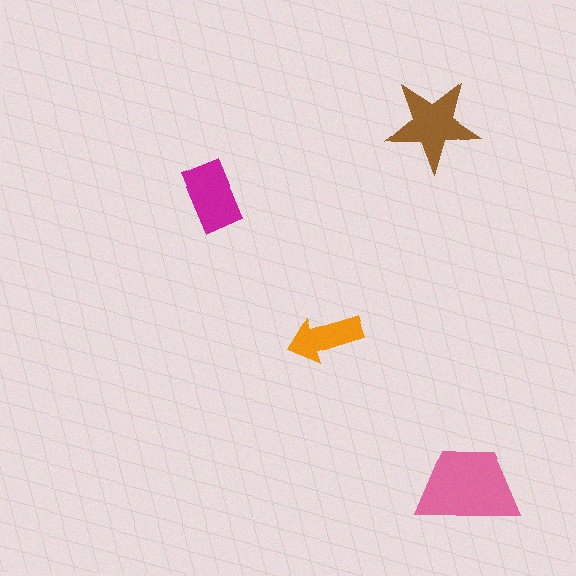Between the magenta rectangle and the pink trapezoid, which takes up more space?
The pink trapezoid.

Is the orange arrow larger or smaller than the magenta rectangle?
Smaller.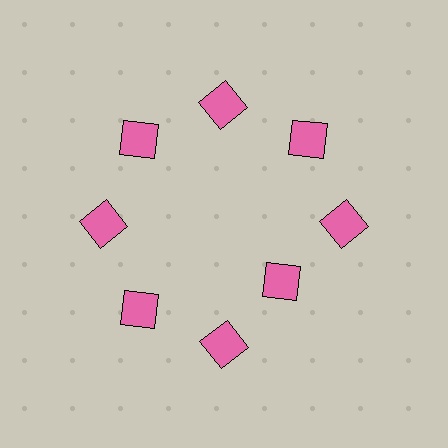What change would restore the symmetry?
The symmetry would be restored by moving it outward, back onto the ring so that all 8 squares sit at equal angles and equal distance from the center.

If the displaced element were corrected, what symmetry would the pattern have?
It would have 8-fold rotational symmetry — the pattern would map onto itself every 45 degrees.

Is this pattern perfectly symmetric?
No. The 8 pink squares are arranged in a ring, but one element near the 4 o'clock position is pulled inward toward the center, breaking the 8-fold rotational symmetry.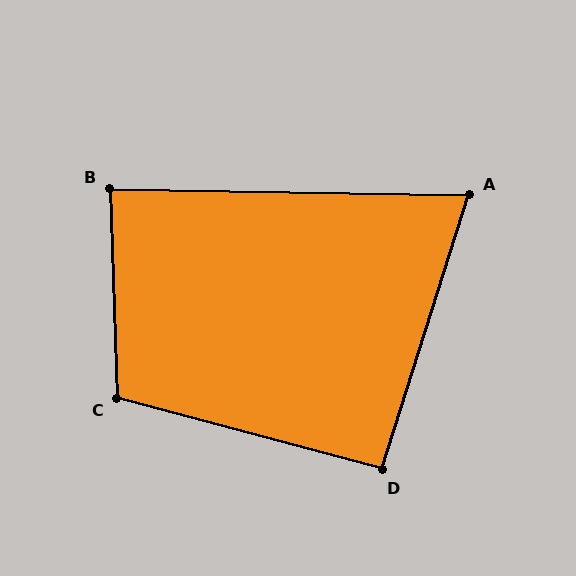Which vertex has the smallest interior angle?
A, at approximately 73 degrees.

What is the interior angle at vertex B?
Approximately 87 degrees (approximately right).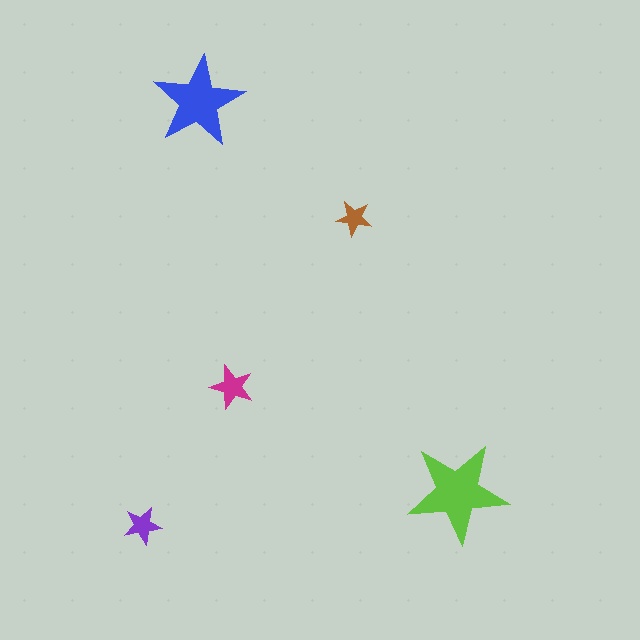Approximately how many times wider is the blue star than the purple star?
About 2.5 times wider.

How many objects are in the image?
There are 5 objects in the image.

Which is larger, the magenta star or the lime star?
The lime one.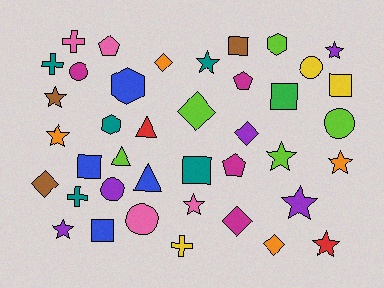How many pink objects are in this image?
There are 4 pink objects.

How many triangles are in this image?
There are 3 triangles.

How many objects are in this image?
There are 40 objects.